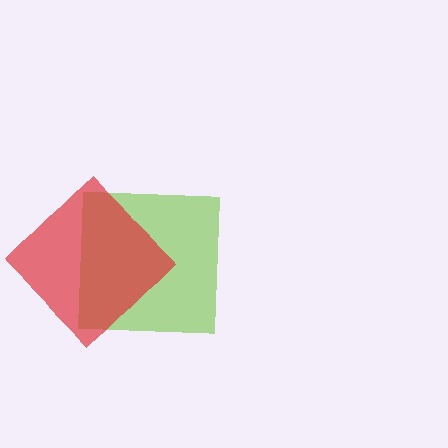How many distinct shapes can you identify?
There are 2 distinct shapes: a lime square, a red diamond.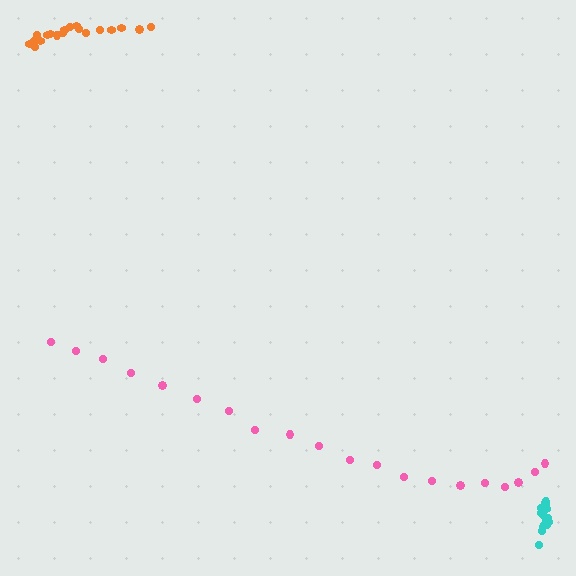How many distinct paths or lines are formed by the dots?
There are 3 distinct paths.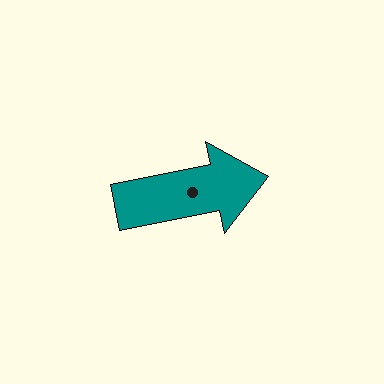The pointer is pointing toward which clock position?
Roughly 3 o'clock.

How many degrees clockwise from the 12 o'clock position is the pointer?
Approximately 79 degrees.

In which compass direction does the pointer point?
East.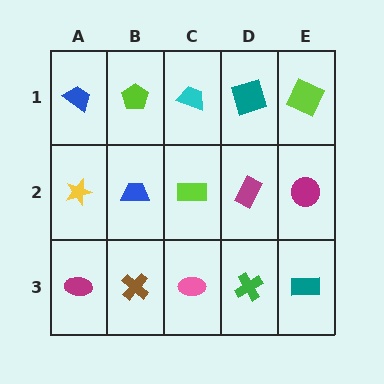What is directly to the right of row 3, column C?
A green cross.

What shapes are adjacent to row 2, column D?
A teal square (row 1, column D), a green cross (row 3, column D), a lime rectangle (row 2, column C), a magenta circle (row 2, column E).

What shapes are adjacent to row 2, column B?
A lime pentagon (row 1, column B), a brown cross (row 3, column B), a yellow star (row 2, column A), a lime rectangle (row 2, column C).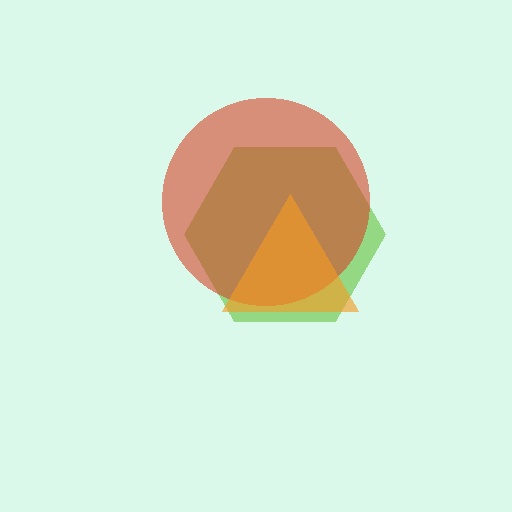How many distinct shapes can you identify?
There are 3 distinct shapes: a lime hexagon, a red circle, an orange triangle.